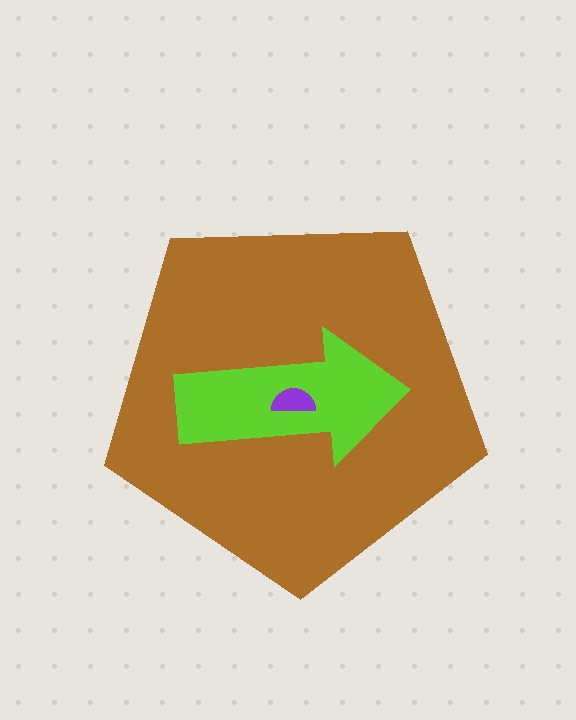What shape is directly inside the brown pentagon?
The lime arrow.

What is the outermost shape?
The brown pentagon.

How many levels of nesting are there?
3.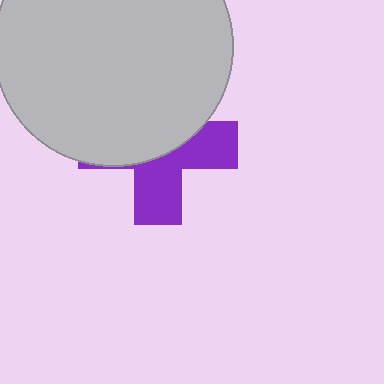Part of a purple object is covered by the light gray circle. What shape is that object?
It is a cross.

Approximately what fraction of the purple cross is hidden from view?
Roughly 56% of the purple cross is hidden behind the light gray circle.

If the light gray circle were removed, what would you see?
You would see the complete purple cross.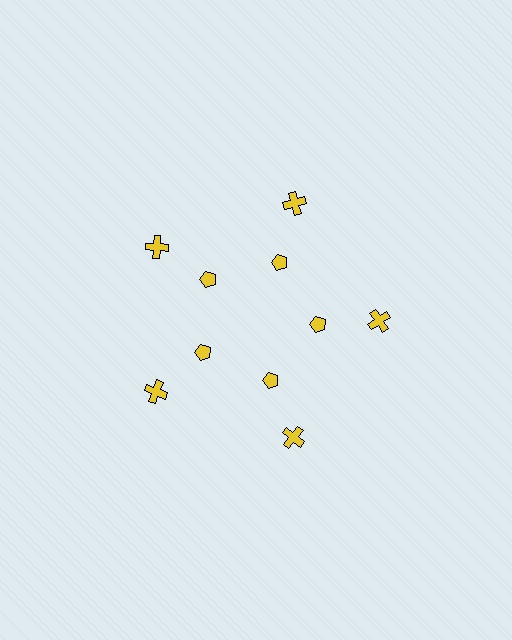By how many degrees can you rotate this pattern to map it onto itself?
The pattern maps onto itself every 72 degrees of rotation.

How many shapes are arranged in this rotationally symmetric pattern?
There are 10 shapes, arranged in 5 groups of 2.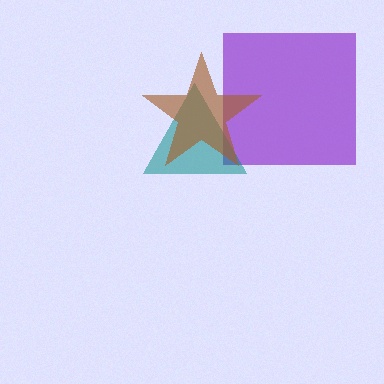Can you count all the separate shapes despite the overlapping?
Yes, there are 3 separate shapes.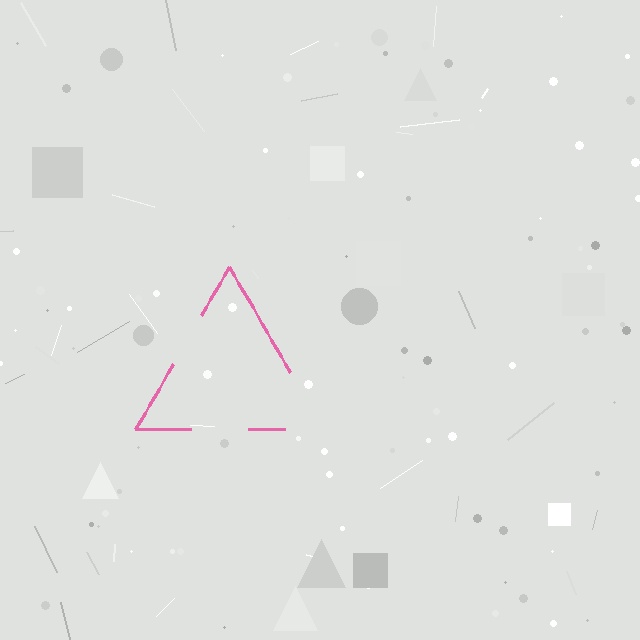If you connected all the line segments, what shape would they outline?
They would outline a triangle.